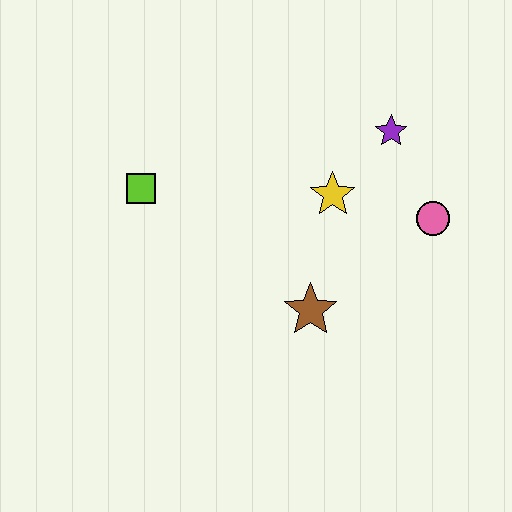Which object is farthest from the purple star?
The lime square is farthest from the purple star.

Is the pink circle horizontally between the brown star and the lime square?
No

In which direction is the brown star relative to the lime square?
The brown star is to the right of the lime square.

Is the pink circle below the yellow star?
Yes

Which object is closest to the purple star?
The yellow star is closest to the purple star.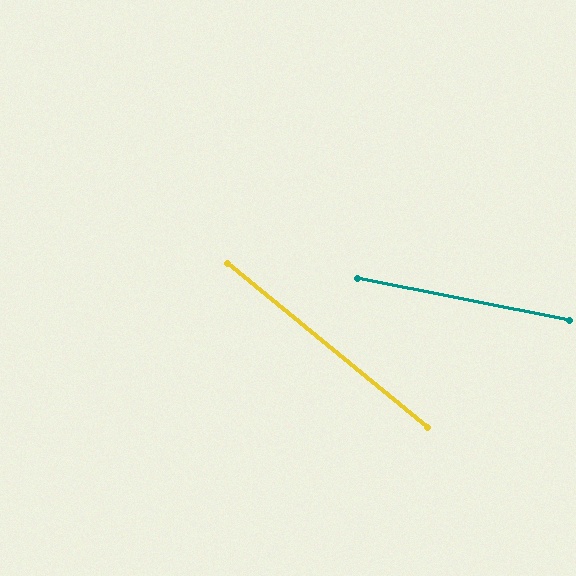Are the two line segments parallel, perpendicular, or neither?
Neither parallel nor perpendicular — they differ by about 28°.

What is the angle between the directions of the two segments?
Approximately 28 degrees.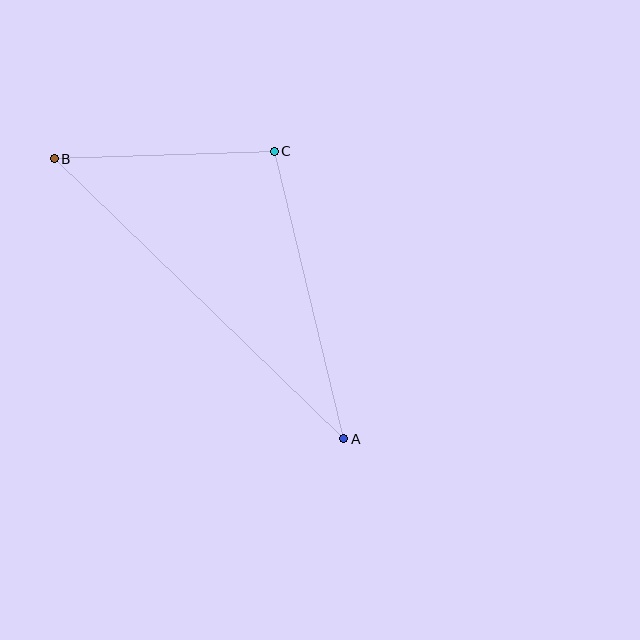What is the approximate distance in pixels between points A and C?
The distance between A and C is approximately 296 pixels.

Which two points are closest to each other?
Points B and C are closest to each other.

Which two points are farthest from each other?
Points A and B are farthest from each other.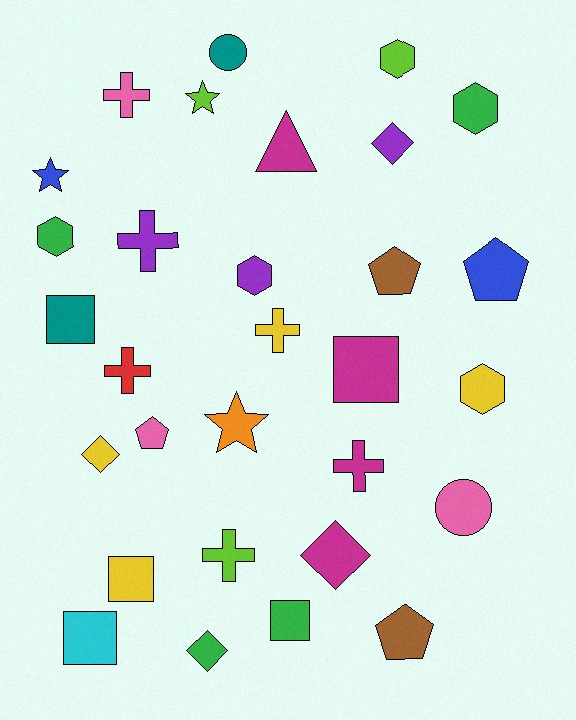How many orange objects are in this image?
There is 1 orange object.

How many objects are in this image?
There are 30 objects.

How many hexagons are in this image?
There are 5 hexagons.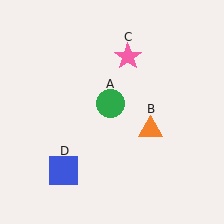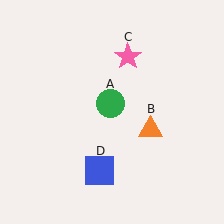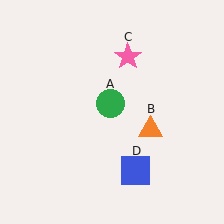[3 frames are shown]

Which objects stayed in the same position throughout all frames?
Green circle (object A) and orange triangle (object B) and pink star (object C) remained stationary.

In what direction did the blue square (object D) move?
The blue square (object D) moved right.